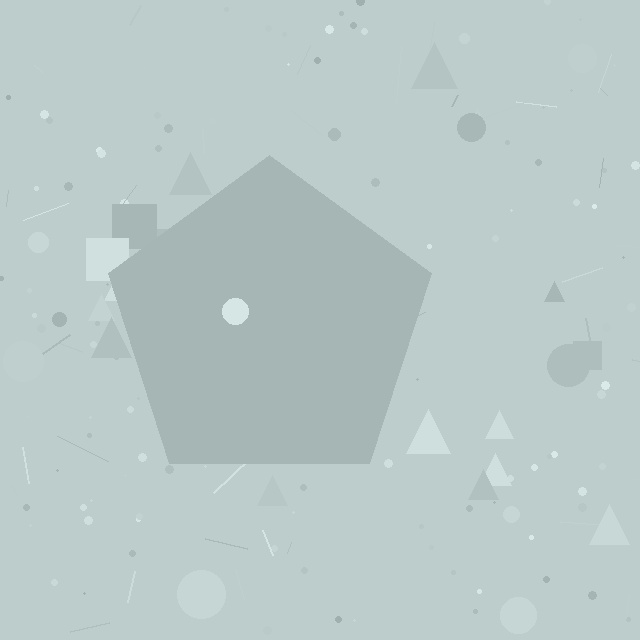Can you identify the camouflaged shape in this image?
The camouflaged shape is a pentagon.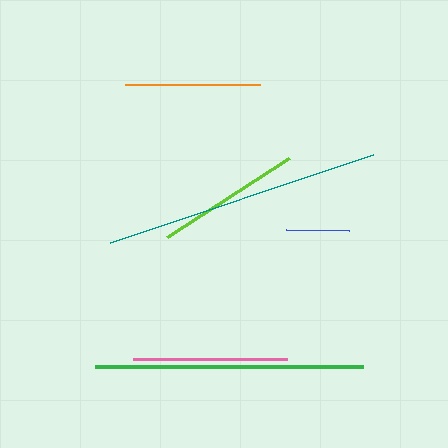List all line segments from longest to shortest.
From longest to shortest: teal, green, pink, lime, orange, blue.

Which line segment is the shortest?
The blue line is the shortest at approximately 63 pixels.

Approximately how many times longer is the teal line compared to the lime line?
The teal line is approximately 1.9 times the length of the lime line.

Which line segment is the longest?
The teal line is the longest at approximately 277 pixels.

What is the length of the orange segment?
The orange segment is approximately 135 pixels long.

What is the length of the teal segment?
The teal segment is approximately 277 pixels long.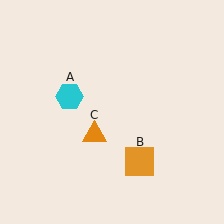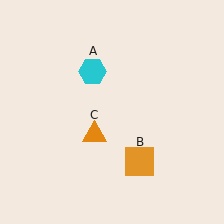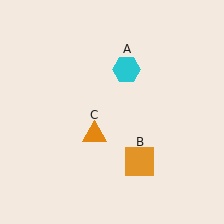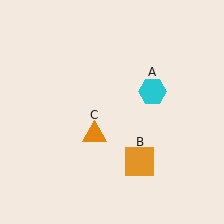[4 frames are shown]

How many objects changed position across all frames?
1 object changed position: cyan hexagon (object A).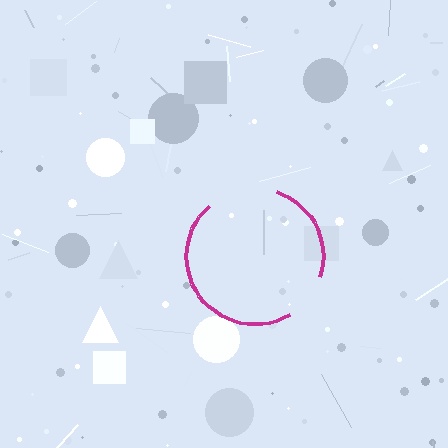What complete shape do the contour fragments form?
The contour fragments form a circle.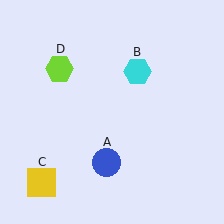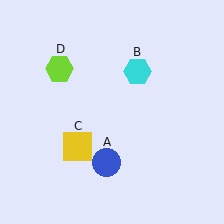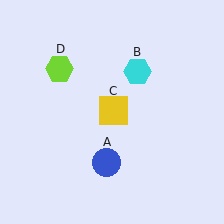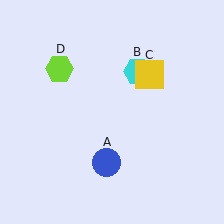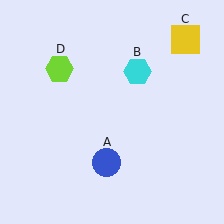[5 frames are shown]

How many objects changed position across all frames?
1 object changed position: yellow square (object C).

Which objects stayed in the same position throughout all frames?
Blue circle (object A) and cyan hexagon (object B) and lime hexagon (object D) remained stationary.